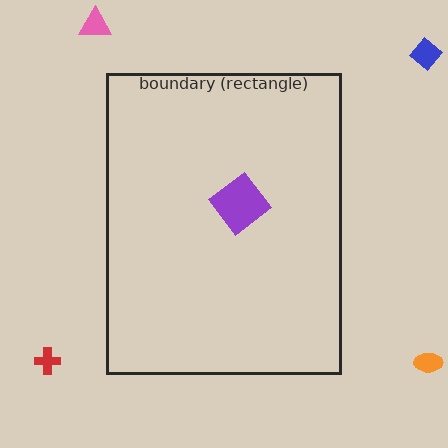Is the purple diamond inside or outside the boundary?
Inside.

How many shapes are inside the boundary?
1 inside, 4 outside.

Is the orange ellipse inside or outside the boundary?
Outside.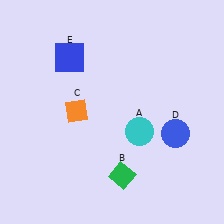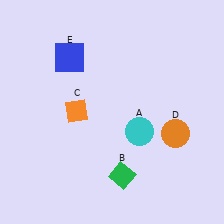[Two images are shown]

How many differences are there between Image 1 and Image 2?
There is 1 difference between the two images.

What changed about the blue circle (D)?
In Image 1, D is blue. In Image 2, it changed to orange.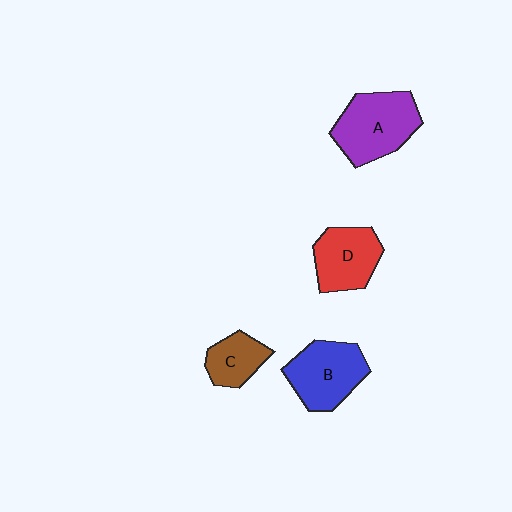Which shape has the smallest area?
Shape C (brown).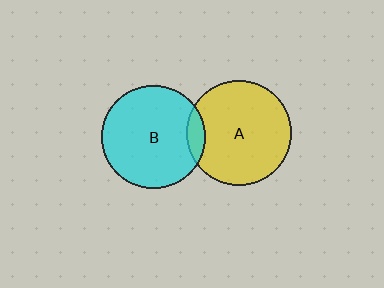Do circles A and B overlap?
Yes.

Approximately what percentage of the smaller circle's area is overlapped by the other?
Approximately 10%.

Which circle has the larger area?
Circle A (yellow).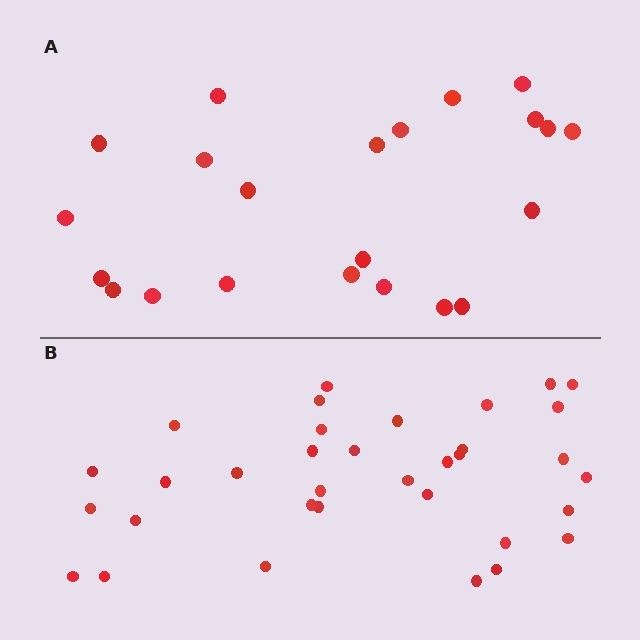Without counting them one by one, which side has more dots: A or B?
Region B (the bottom region) has more dots.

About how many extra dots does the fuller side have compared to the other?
Region B has roughly 12 or so more dots than region A.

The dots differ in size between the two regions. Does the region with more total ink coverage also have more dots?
No. Region A has more total ink coverage because its dots are larger, but region B actually contains more individual dots. Total area can be misleading — the number of items is what matters here.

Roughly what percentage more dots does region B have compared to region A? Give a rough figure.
About 55% more.